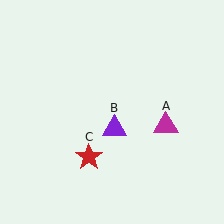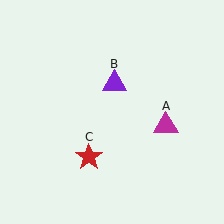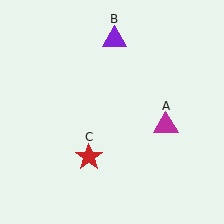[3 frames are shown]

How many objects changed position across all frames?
1 object changed position: purple triangle (object B).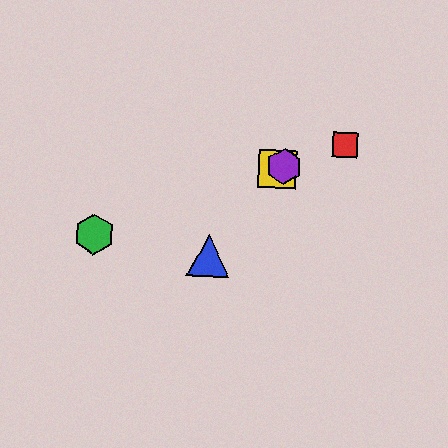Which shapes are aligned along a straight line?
The red square, the green hexagon, the yellow square, the purple hexagon are aligned along a straight line.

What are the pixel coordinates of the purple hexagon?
The purple hexagon is at (284, 166).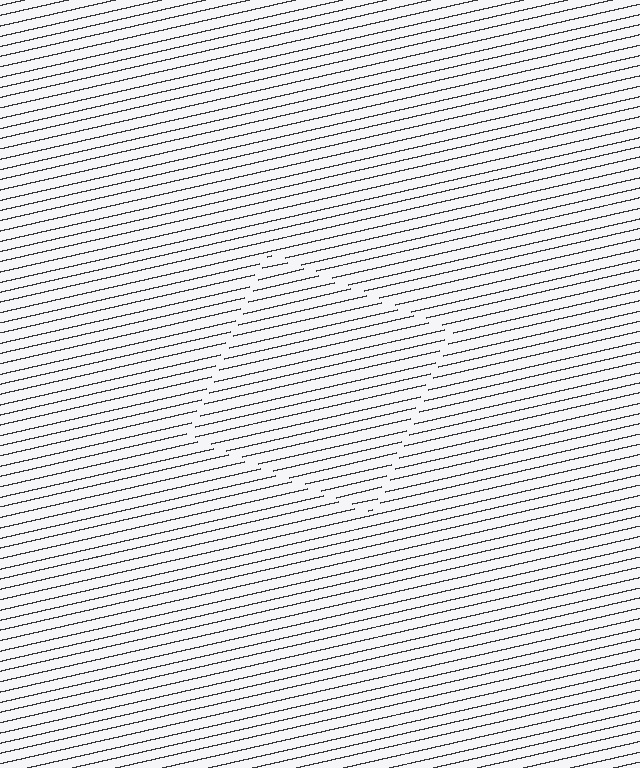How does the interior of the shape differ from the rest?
The interior of the shape contains the same grating, shifted by half a period — the contour is defined by the phase discontinuity where line-ends from the inner and outer gratings abut.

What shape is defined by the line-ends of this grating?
An illusory square. The interior of the shape contains the same grating, shifted by half a period — the contour is defined by the phase discontinuity where line-ends from the inner and outer gratings abut.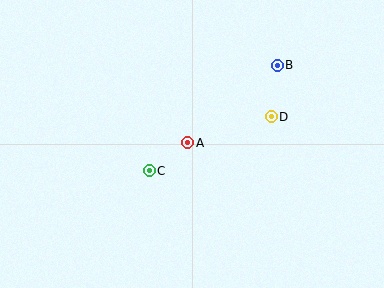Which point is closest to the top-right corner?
Point B is closest to the top-right corner.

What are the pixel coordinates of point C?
Point C is at (149, 171).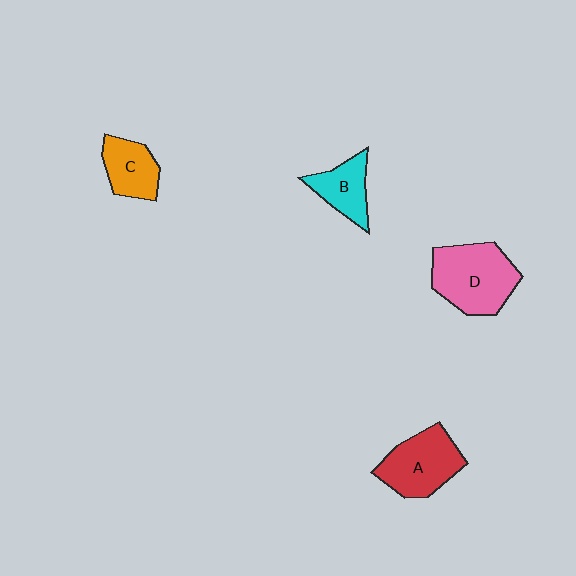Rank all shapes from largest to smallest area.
From largest to smallest: D (pink), A (red), C (orange), B (cyan).